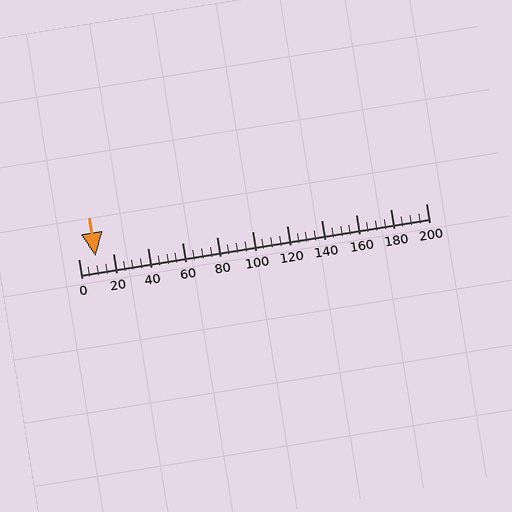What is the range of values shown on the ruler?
The ruler shows values from 0 to 200.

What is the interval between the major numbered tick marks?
The major tick marks are spaced 20 units apart.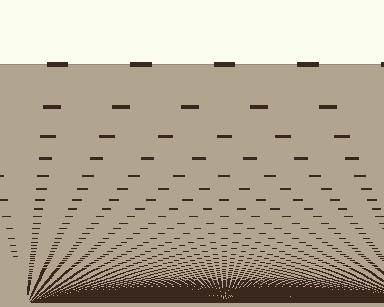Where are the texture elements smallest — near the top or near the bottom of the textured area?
Near the bottom.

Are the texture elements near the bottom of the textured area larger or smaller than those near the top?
Smaller. The gradient is inverted — elements near the bottom are smaller and denser.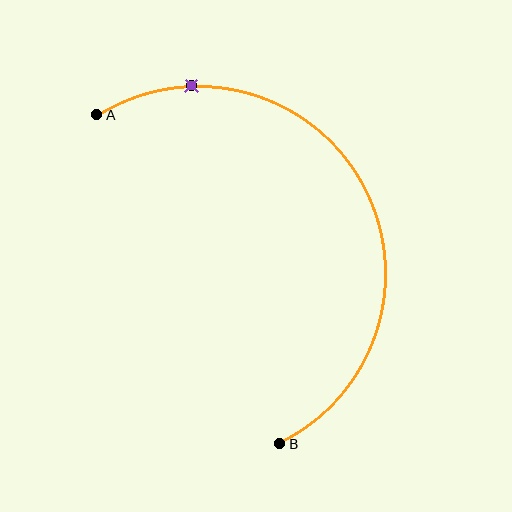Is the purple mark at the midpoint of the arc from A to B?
No. The purple mark lies on the arc but is closer to endpoint A. The arc midpoint would be at the point on the curve equidistant along the arc from both A and B.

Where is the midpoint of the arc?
The arc midpoint is the point on the curve farthest from the straight line joining A and B. It sits to the right of that line.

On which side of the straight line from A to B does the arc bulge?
The arc bulges to the right of the straight line connecting A and B.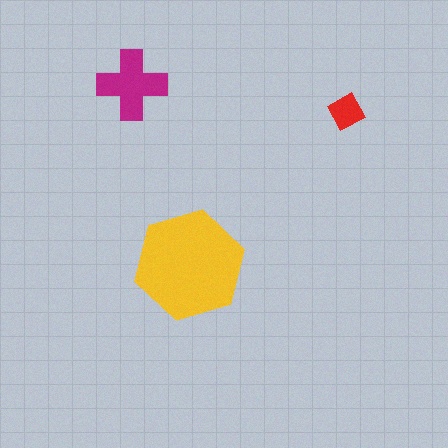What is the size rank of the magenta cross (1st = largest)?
2nd.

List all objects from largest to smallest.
The yellow hexagon, the magenta cross, the red diamond.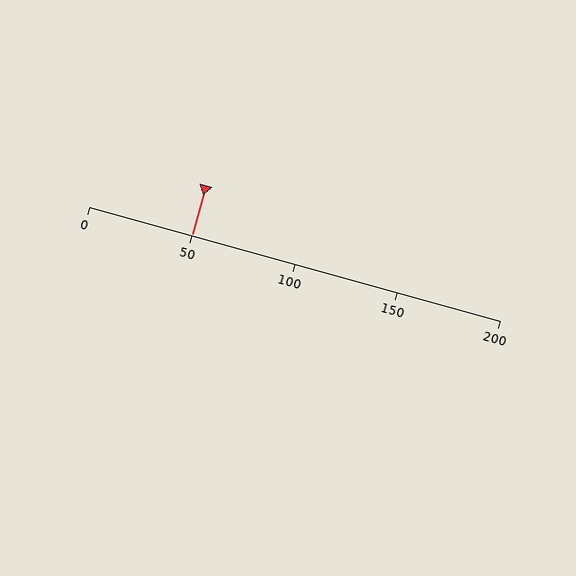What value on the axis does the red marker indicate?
The marker indicates approximately 50.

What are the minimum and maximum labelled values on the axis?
The axis runs from 0 to 200.